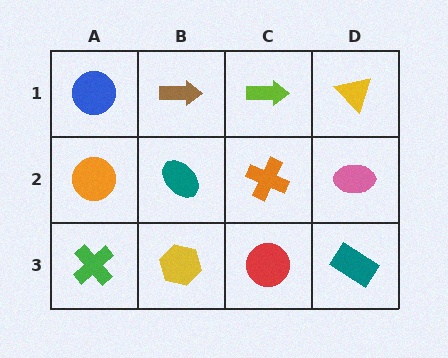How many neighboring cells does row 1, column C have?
3.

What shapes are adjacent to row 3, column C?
An orange cross (row 2, column C), a yellow hexagon (row 3, column B), a teal rectangle (row 3, column D).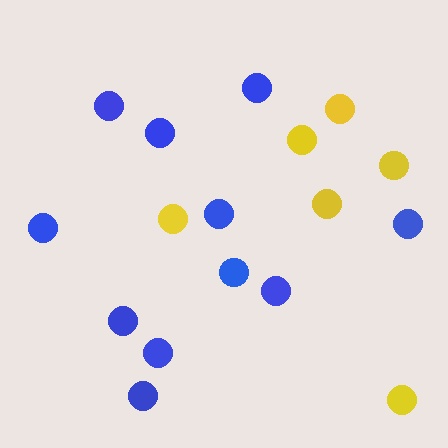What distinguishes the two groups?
There are 2 groups: one group of yellow circles (6) and one group of blue circles (11).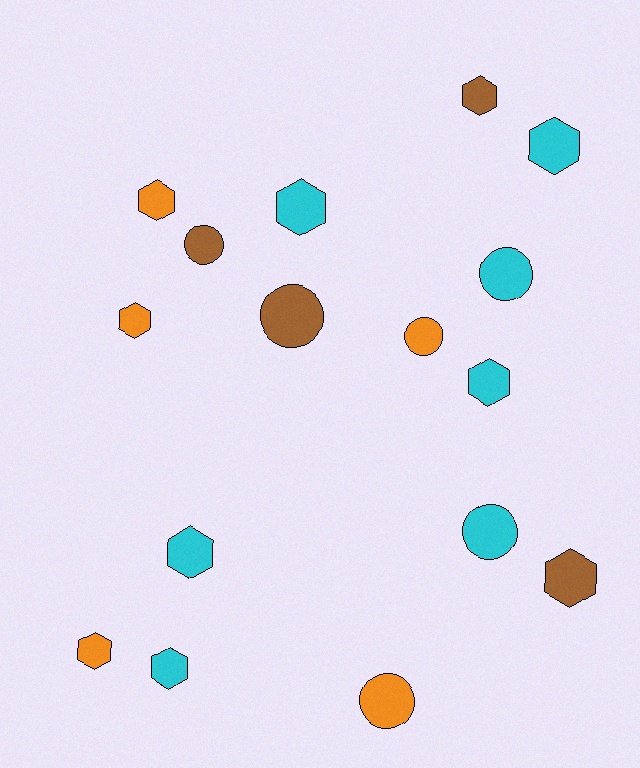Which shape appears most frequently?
Hexagon, with 10 objects.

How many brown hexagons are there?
There are 2 brown hexagons.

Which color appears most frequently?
Cyan, with 7 objects.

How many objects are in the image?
There are 16 objects.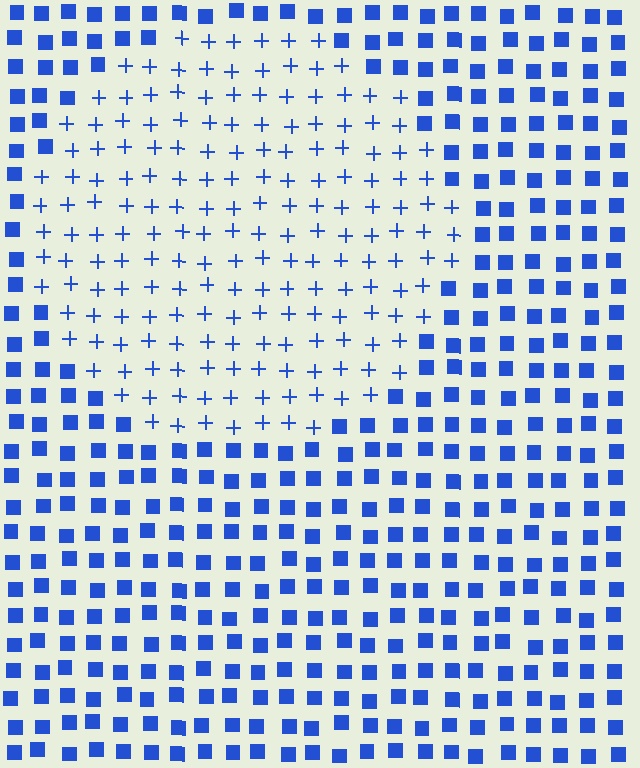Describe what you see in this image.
The image is filled with small blue elements arranged in a uniform grid. A circle-shaped region contains plus signs, while the surrounding area contains squares. The boundary is defined purely by the change in element shape.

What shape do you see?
I see a circle.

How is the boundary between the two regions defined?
The boundary is defined by a change in element shape: plus signs inside vs. squares outside. All elements share the same color and spacing.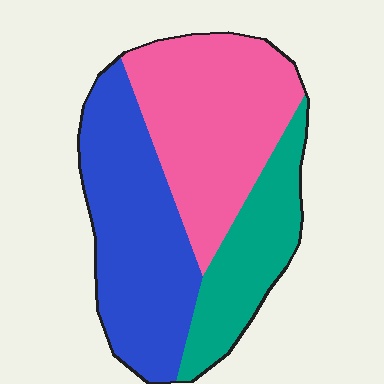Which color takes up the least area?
Teal, at roughly 20%.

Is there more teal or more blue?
Blue.